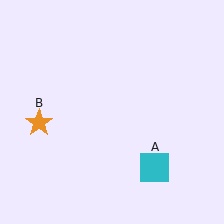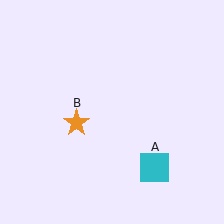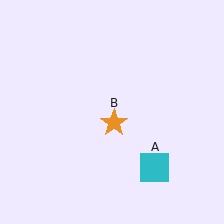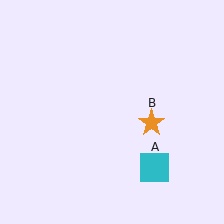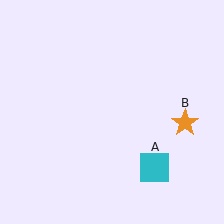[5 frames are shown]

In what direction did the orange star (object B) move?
The orange star (object B) moved right.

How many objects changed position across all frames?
1 object changed position: orange star (object B).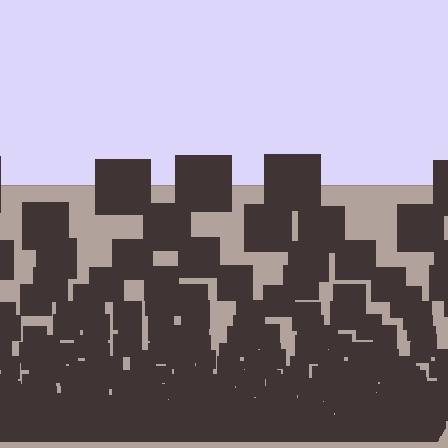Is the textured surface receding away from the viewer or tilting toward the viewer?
The surface appears to tilt toward the viewer. Texture elements get larger and sparser toward the top.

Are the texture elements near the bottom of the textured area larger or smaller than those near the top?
Smaller. The gradient is inverted — elements near the bottom are smaller and denser.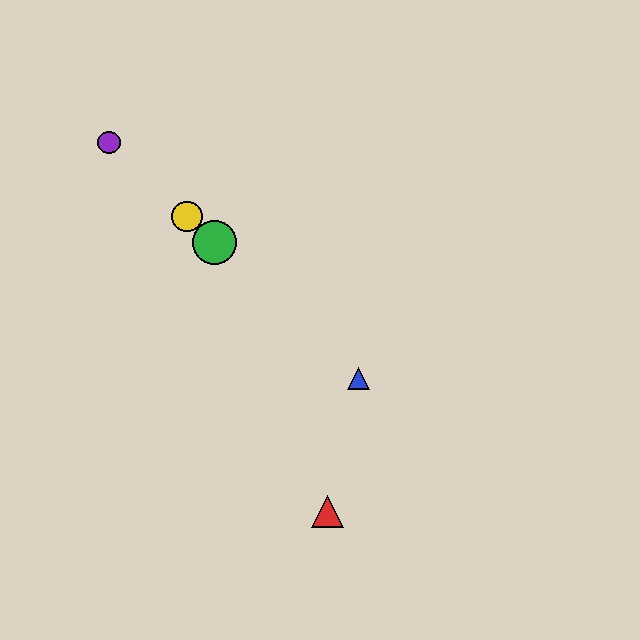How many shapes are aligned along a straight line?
4 shapes (the blue triangle, the green circle, the yellow circle, the purple circle) are aligned along a straight line.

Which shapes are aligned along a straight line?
The blue triangle, the green circle, the yellow circle, the purple circle are aligned along a straight line.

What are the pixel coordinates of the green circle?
The green circle is at (214, 243).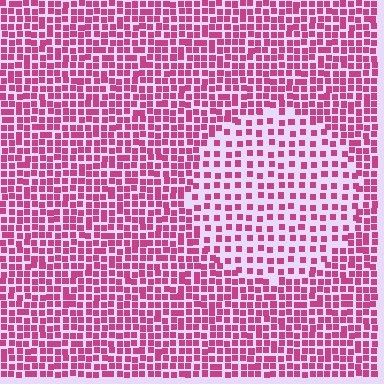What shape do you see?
I see a circle.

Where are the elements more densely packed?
The elements are more densely packed outside the circle boundary.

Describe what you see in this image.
The image contains small magenta elements arranged at two different densities. A circle-shaped region is visible where the elements are less densely packed than the surrounding area.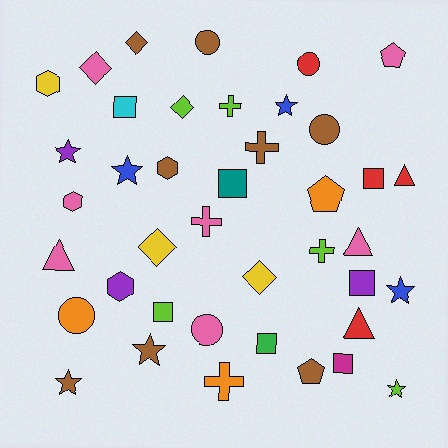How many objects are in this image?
There are 40 objects.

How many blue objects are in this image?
There are 3 blue objects.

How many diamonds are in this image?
There are 5 diamonds.